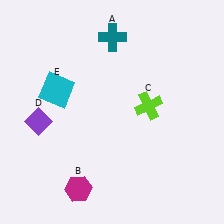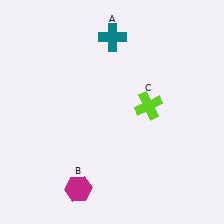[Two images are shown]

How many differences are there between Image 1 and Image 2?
There are 2 differences between the two images.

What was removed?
The cyan square (E), the purple diamond (D) were removed in Image 2.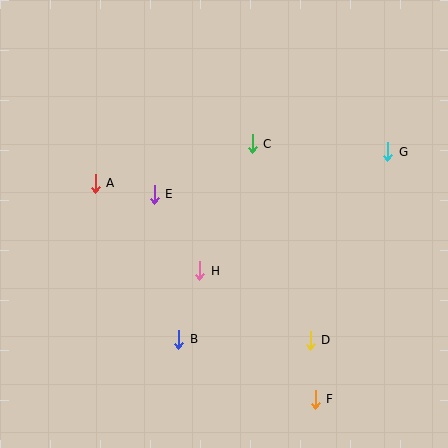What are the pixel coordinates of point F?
Point F is at (315, 399).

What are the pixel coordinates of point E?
Point E is at (154, 194).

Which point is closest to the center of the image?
Point H at (200, 271) is closest to the center.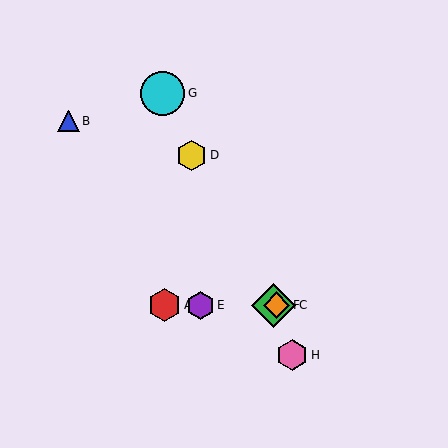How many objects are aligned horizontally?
4 objects (A, C, E, F) are aligned horizontally.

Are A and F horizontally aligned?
Yes, both are at y≈305.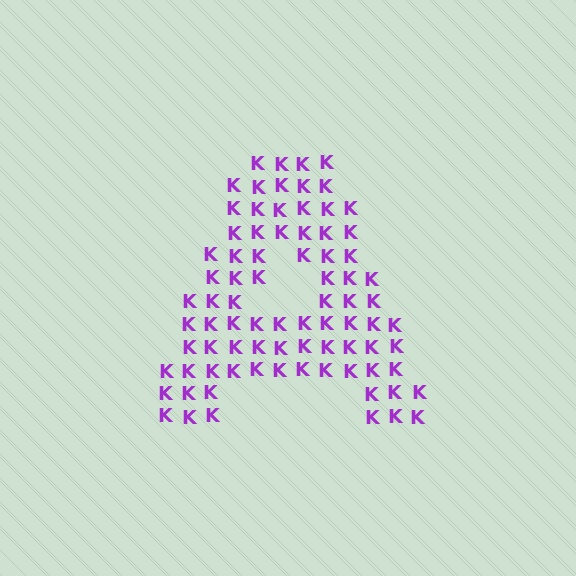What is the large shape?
The large shape is the letter A.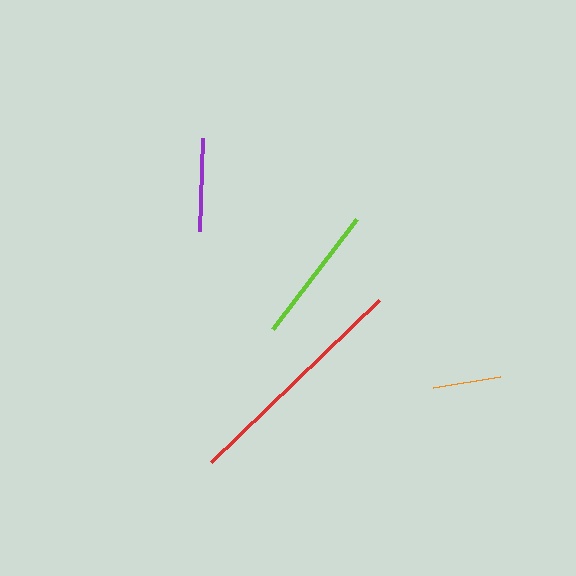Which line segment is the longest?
The red line is the longest at approximately 233 pixels.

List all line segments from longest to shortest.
From longest to shortest: red, lime, purple, orange.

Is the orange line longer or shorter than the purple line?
The purple line is longer than the orange line.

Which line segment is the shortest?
The orange line is the shortest at approximately 68 pixels.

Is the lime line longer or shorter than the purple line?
The lime line is longer than the purple line.